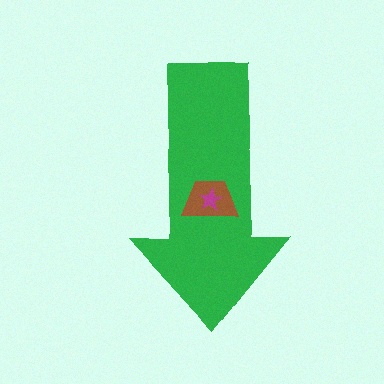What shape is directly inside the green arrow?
The brown trapezoid.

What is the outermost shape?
The green arrow.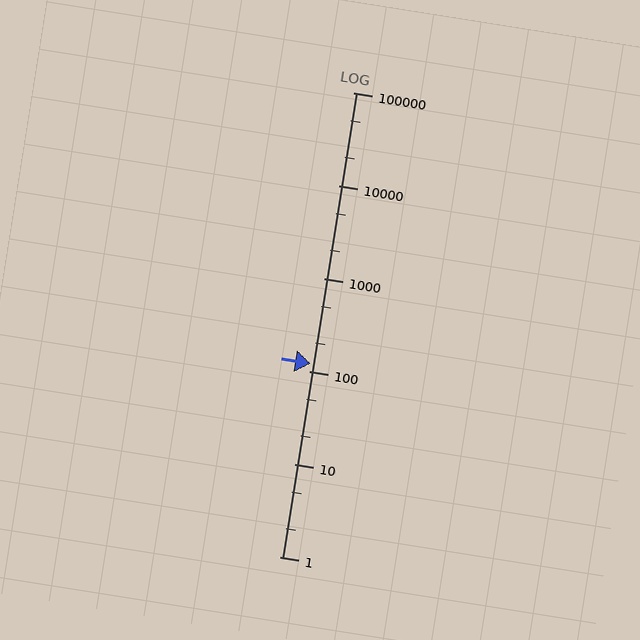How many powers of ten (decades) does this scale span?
The scale spans 5 decades, from 1 to 100000.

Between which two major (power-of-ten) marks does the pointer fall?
The pointer is between 100 and 1000.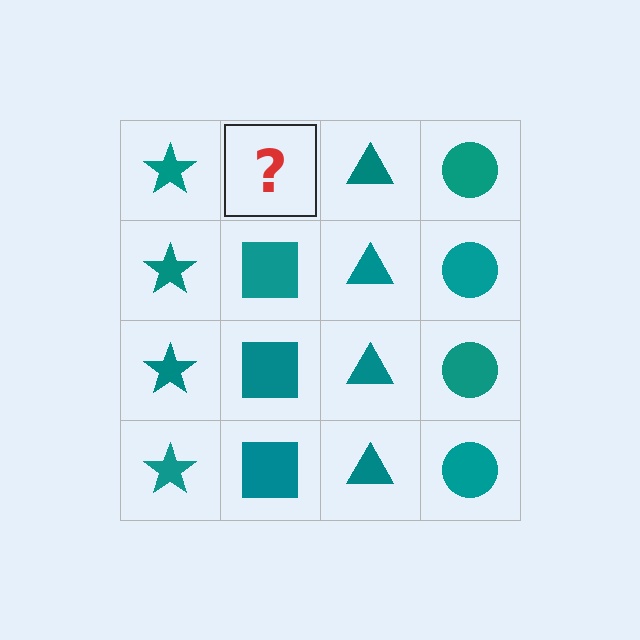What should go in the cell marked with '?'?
The missing cell should contain a teal square.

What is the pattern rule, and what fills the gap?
The rule is that each column has a consistent shape. The gap should be filled with a teal square.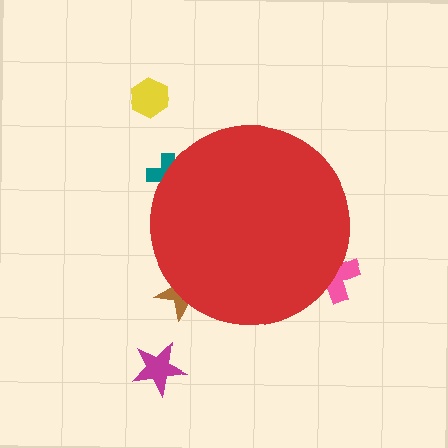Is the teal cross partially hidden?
Yes, the teal cross is partially hidden behind the red circle.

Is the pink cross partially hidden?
Yes, the pink cross is partially hidden behind the red circle.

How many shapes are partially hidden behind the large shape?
3 shapes are partially hidden.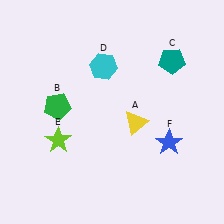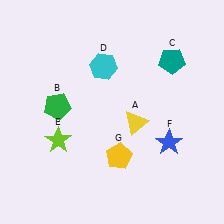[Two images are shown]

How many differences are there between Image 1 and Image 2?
There is 1 difference between the two images.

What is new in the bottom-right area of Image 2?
A yellow pentagon (G) was added in the bottom-right area of Image 2.